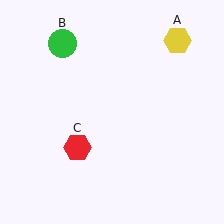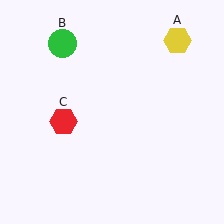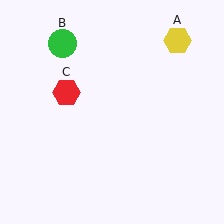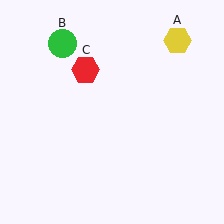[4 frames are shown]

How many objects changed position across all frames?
1 object changed position: red hexagon (object C).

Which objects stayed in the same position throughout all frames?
Yellow hexagon (object A) and green circle (object B) remained stationary.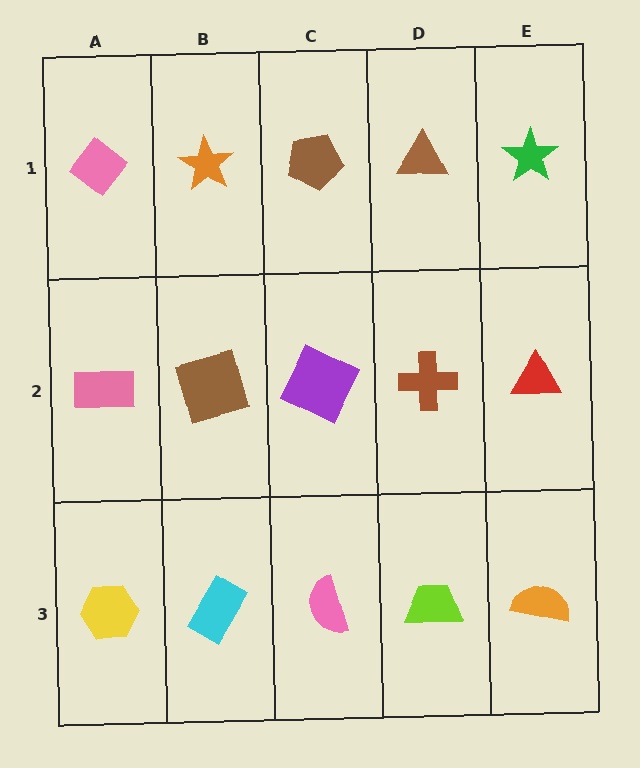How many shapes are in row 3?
5 shapes.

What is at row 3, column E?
An orange semicircle.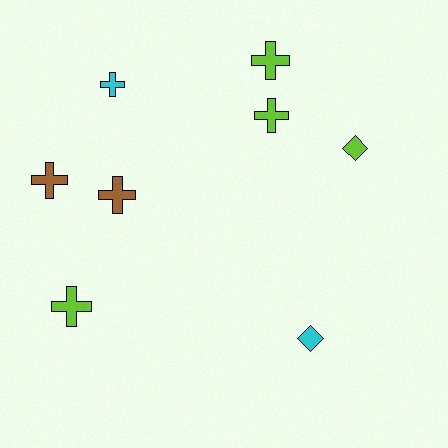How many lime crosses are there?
There are 3 lime crosses.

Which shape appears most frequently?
Cross, with 6 objects.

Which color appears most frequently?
Lime, with 4 objects.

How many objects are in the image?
There are 8 objects.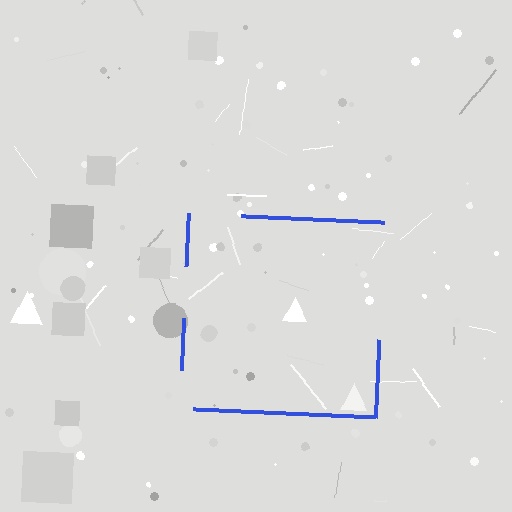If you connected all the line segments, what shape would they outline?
They would outline a square.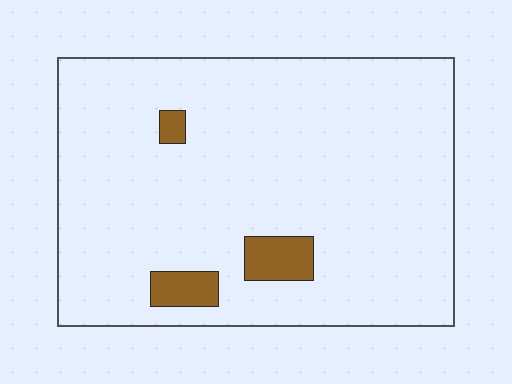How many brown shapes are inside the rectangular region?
3.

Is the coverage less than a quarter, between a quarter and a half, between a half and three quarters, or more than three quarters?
Less than a quarter.